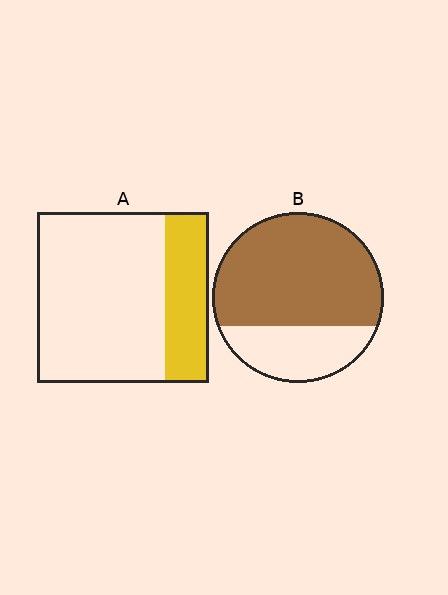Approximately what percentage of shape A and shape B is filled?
A is approximately 25% and B is approximately 70%.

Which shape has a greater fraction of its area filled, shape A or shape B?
Shape B.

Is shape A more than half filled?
No.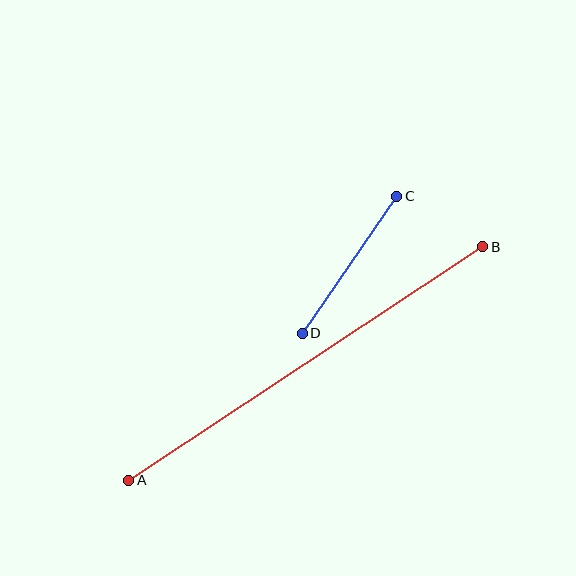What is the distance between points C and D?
The distance is approximately 167 pixels.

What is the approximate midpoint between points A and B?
The midpoint is at approximately (306, 364) pixels.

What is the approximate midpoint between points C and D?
The midpoint is at approximately (350, 265) pixels.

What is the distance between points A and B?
The distance is approximately 424 pixels.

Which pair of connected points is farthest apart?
Points A and B are farthest apart.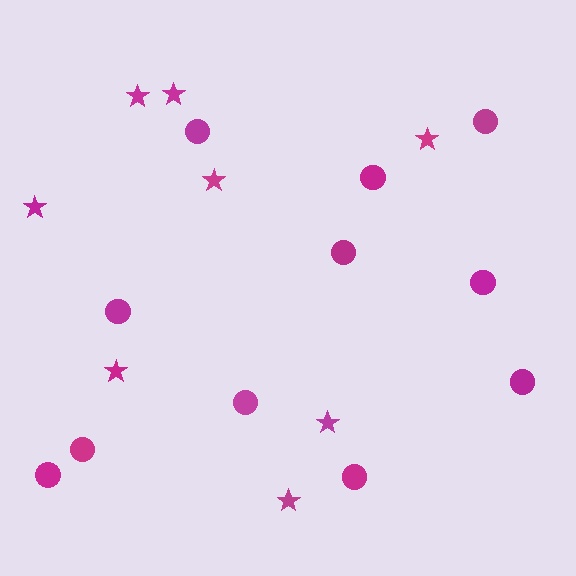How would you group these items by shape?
There are 2 groups: one group of stars (8) and one group of circles (11).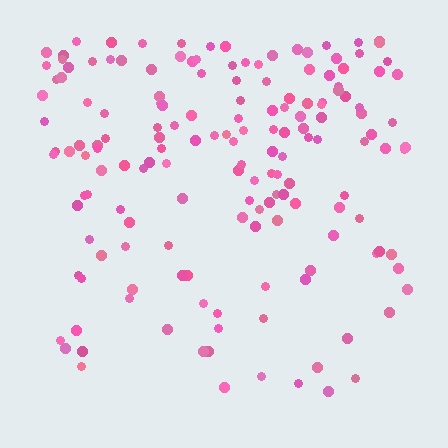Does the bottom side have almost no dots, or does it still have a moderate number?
Still a moderate number, just noticeably fewer than the top.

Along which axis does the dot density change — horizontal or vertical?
Vertical.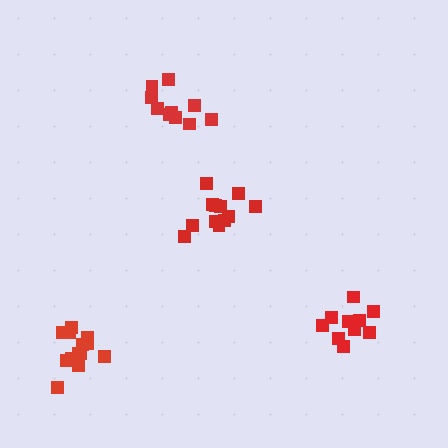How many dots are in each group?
Group 1: 12 dots, Group 2: 10 dots, Group 3: 14 dots, Group 4: 10 dots (46 total).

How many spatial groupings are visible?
There are 4 spatial groupings.